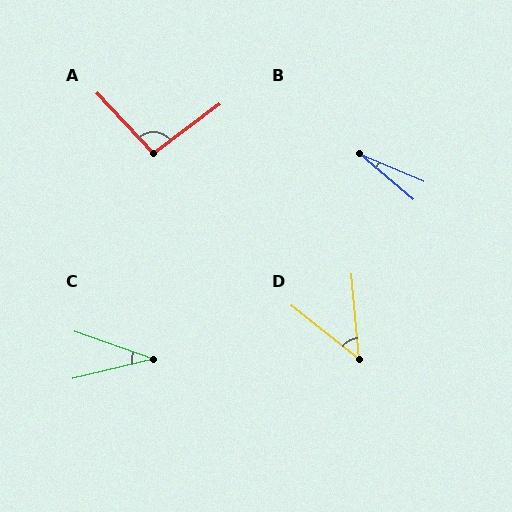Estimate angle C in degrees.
Approximately 33 degrees.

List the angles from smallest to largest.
B (17°), C (33°), D (47°), A (96°).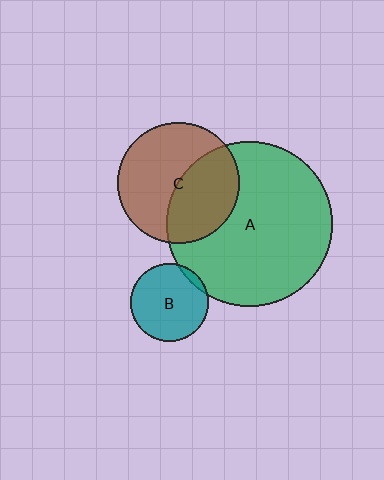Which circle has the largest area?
Circle A (green).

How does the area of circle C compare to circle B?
Approximately 2.4 times.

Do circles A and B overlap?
Yes.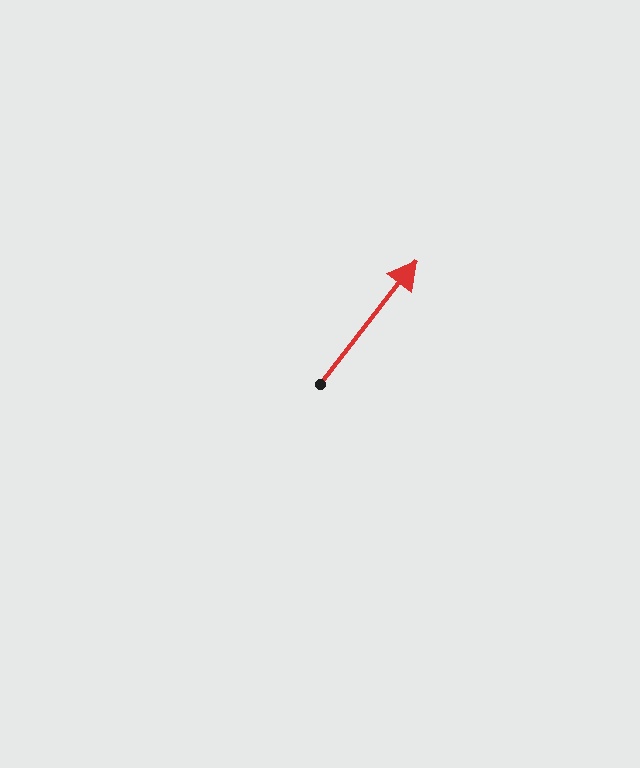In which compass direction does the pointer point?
Northeast.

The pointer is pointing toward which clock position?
Roughly 1 o'clock.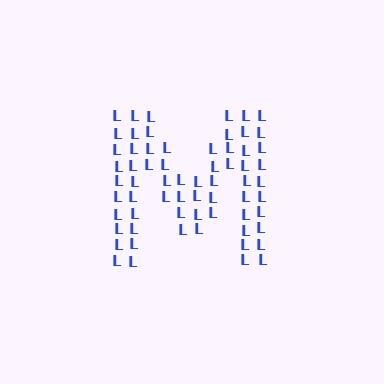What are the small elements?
The small elements are letter L's.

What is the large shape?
The large shape is the letter M.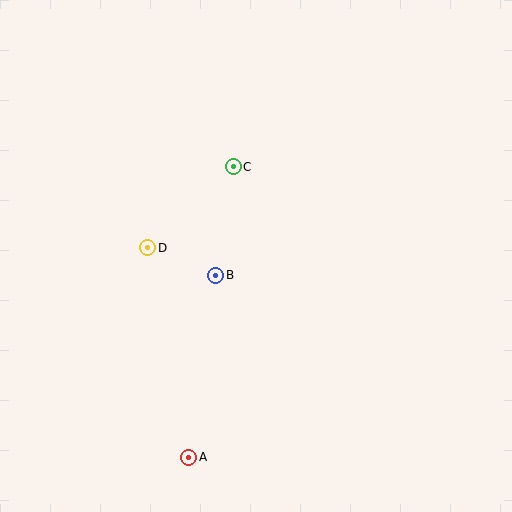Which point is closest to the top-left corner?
Point C is closest to the top-left corner.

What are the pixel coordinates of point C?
Point C is at (233, 167).